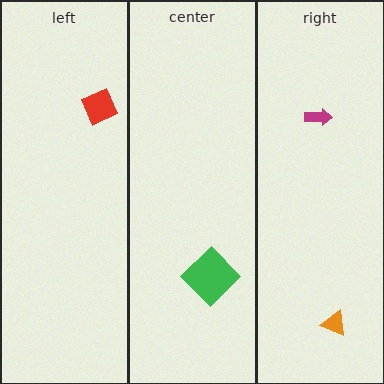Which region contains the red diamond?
The left region.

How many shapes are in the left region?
1.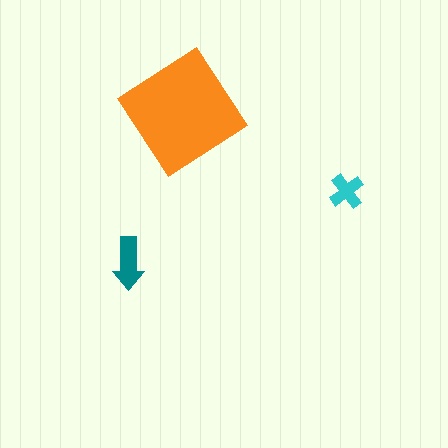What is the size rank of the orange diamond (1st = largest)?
1st.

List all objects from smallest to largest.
The cyan cross, the teal arrow, the orange diamond.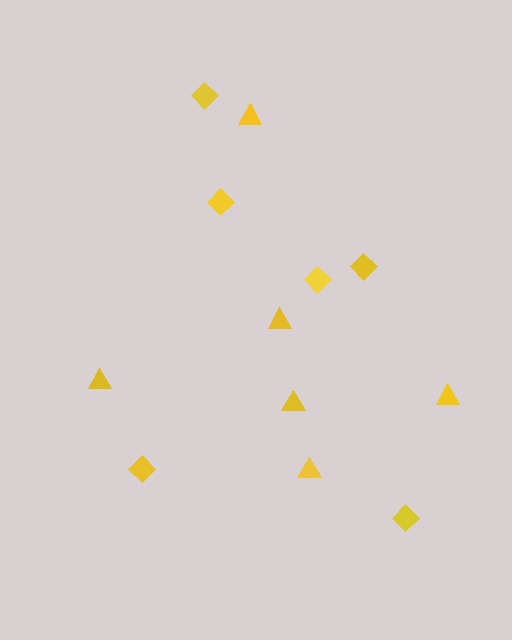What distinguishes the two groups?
There are 2 groups: one group of triangles (6) and one group of diamonds (6).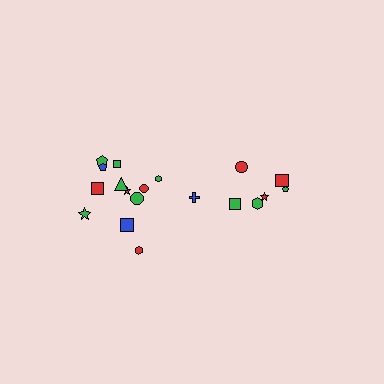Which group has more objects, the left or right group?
The left group.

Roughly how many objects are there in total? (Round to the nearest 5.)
Roughly 20 objects in total.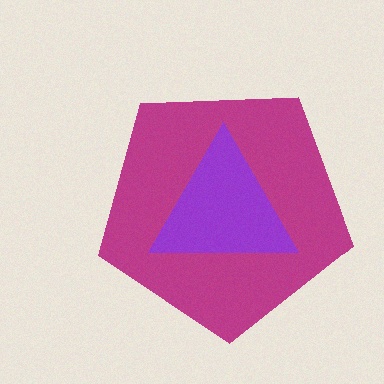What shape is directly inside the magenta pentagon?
The purple triangle.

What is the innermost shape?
The purple triangle.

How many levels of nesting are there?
2.